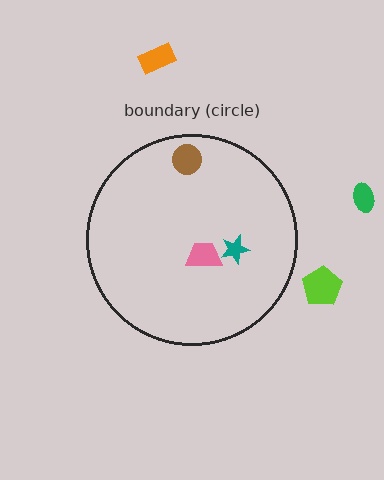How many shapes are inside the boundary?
3 inside, 3 outside.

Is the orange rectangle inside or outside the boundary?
Outside.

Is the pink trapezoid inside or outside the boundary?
Inside.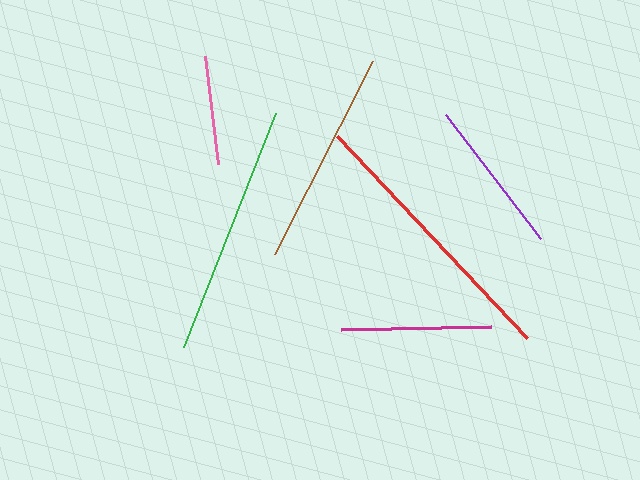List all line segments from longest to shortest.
From longest to shortest: red, green, brown, purple, magenta, pink.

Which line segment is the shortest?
The pink line is the shortest at approximately 109 pixels.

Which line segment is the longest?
The red line is the longest at approximately 277 pixels.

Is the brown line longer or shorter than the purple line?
The brown line is longer than the purple line.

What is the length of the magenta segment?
The magenta segment is approximately 150 pixels long.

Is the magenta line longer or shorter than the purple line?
The purple line is longer than the magenta line.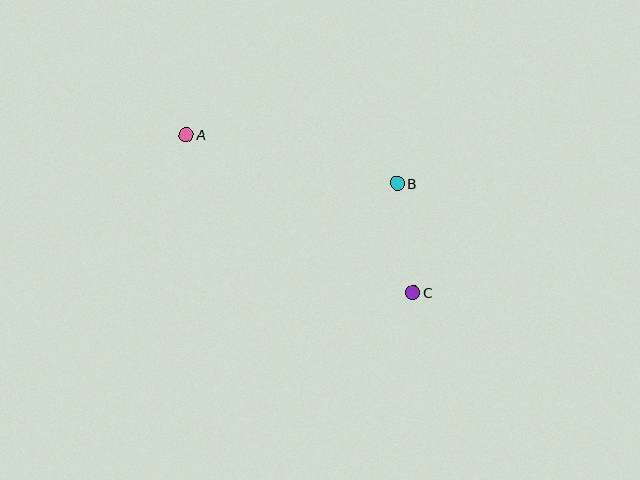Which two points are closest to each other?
Points B and C are closest to each other.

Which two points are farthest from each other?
Points A and C are farthest from each other.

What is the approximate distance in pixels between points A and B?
The distance between A and B is approximately 216 pixels.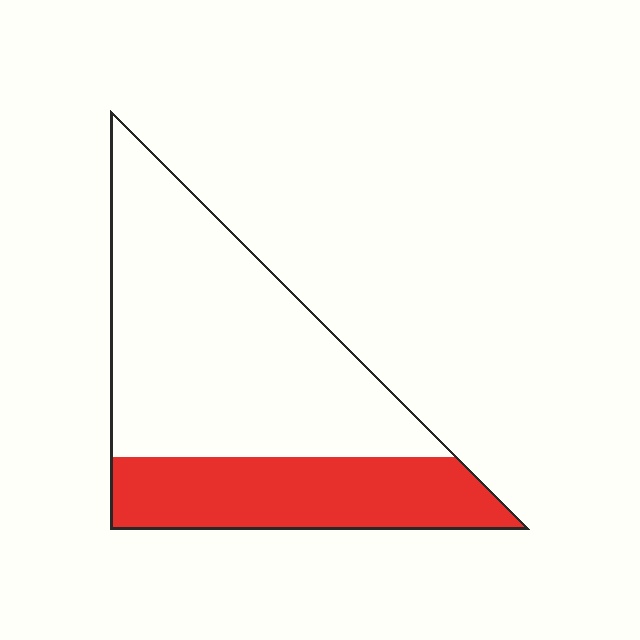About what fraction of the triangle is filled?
About one third (1/3).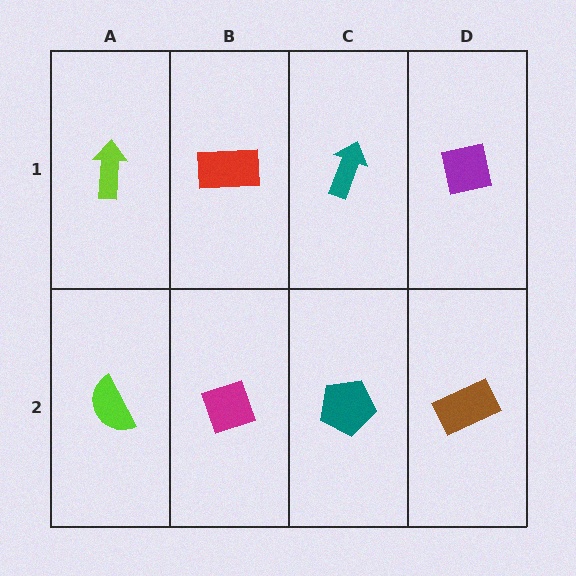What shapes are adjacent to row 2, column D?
A purple square (row 1, column D), a teal pentagon (row 2, column C).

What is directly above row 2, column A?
A lime arrow.